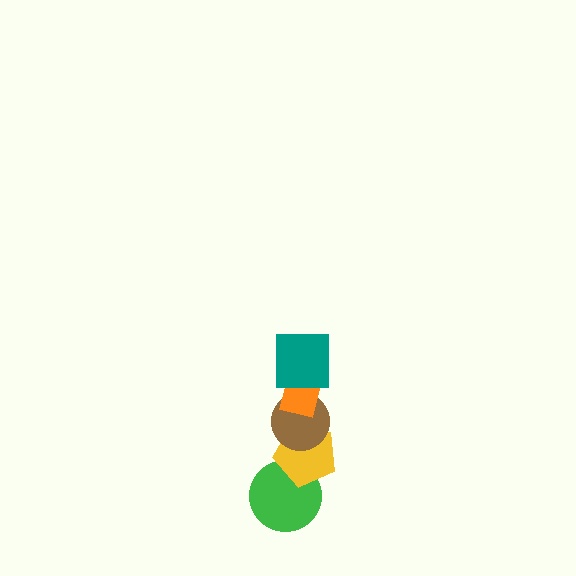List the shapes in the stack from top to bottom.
From top to bottom: the teal square, the orange square, the brown circle, the yellow pentagon, the green circle.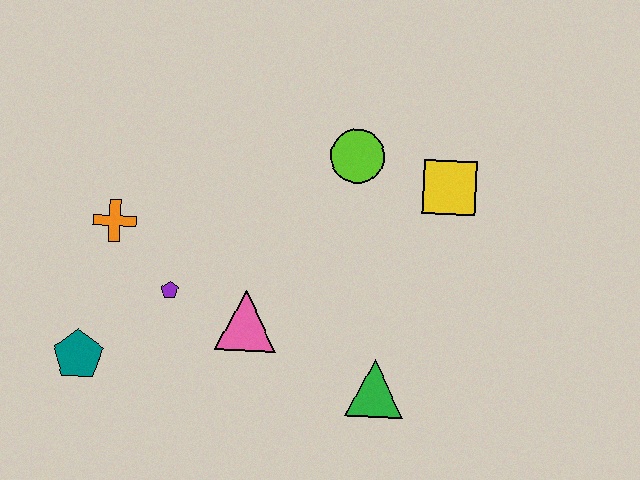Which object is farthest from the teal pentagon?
The yellow square is farthest from the teal pentagon.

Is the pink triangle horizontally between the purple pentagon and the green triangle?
Yes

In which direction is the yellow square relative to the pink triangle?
The yellow square is to the right of the pink triangle.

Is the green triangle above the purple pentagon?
No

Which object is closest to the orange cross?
The purple pentagon is closest to the orange cross.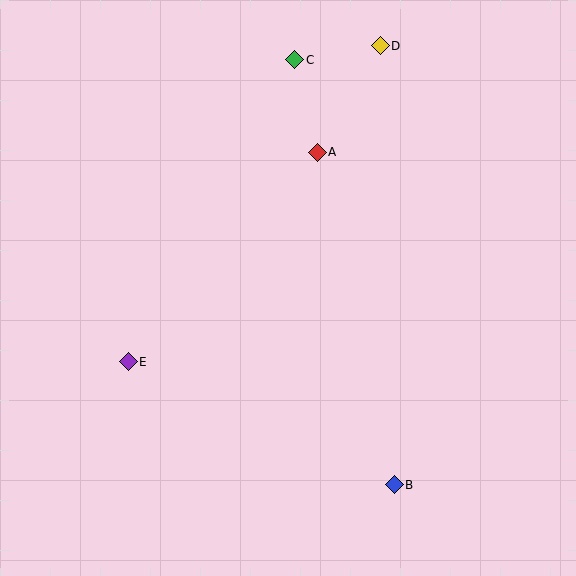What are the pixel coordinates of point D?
Point D is at (380, 46).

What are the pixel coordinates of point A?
Point A is at (317, 152).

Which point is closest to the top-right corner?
Point D is closest to the top-right corner.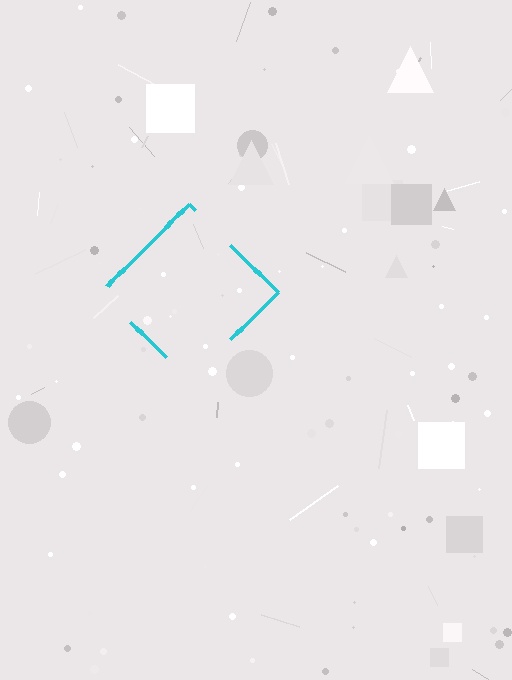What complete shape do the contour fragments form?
The contour fragments form a diamond.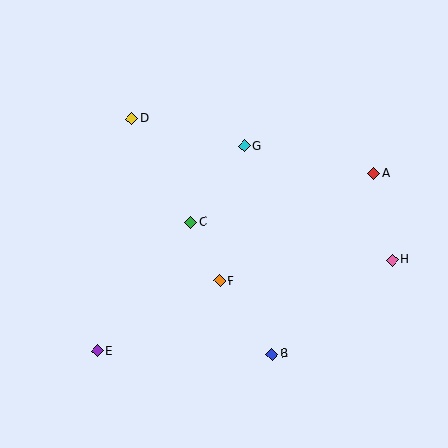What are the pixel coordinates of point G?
Point G is at (244, 146).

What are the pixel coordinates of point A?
Point A is at (373, 173).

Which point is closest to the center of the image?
Point C at (191, 222) is closest to the center.